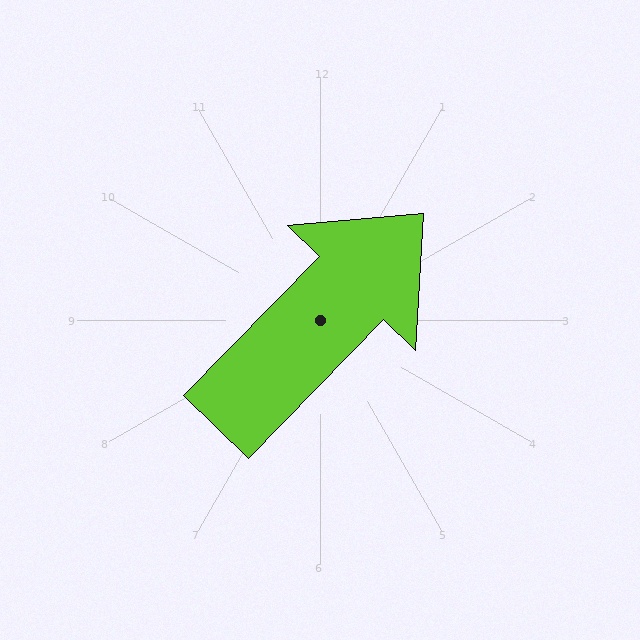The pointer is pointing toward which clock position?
Roughly 1 o'clock.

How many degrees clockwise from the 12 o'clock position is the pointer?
Approximately 44 degrees.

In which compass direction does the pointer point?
Northeast.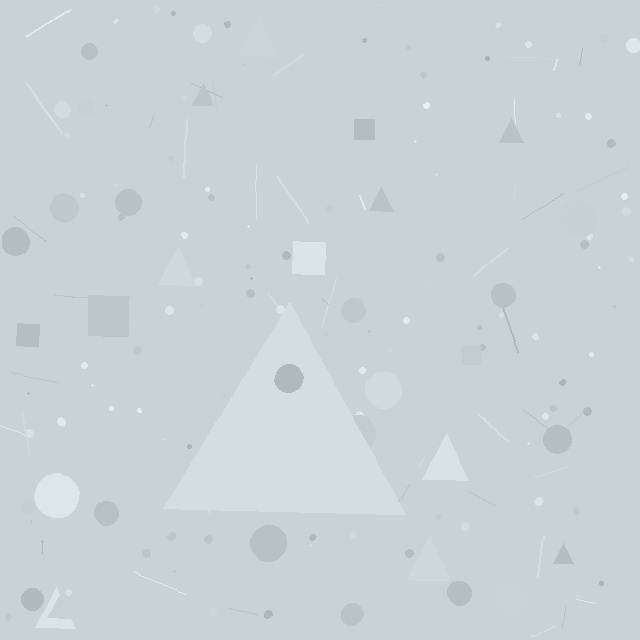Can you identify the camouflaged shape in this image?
The camouflaged shape is a triangle.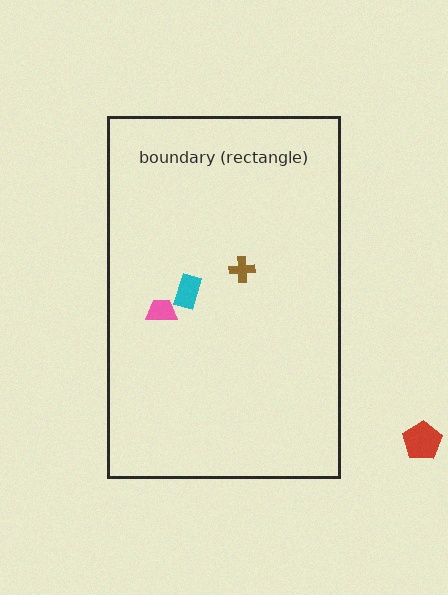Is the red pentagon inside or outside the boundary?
Outside.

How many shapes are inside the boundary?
3 inside, 1 outside.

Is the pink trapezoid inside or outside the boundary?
Inside.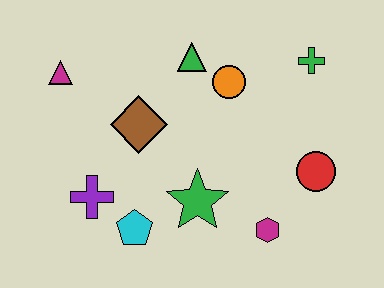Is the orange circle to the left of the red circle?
Yes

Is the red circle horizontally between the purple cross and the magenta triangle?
No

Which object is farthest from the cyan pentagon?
The green cross is farthest from the cyan pentagon.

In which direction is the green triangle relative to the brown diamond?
The green triangle is above the brown diamond.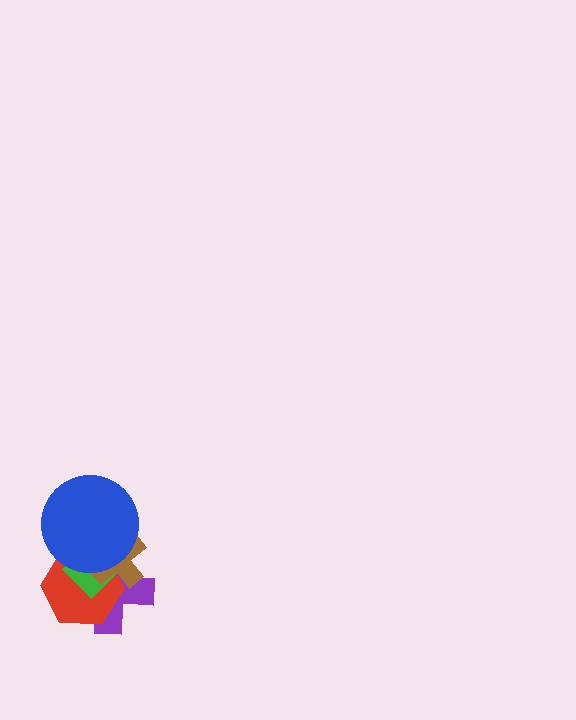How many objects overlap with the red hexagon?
4 objects overlap with the red hexagon.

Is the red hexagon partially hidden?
Yes, it is partially covered by another shape.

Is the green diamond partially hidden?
Yes, it is partially covered by another shape.